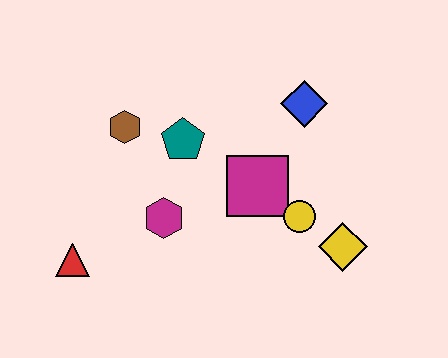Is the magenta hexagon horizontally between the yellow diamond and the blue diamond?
No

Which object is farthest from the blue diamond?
The red triangle is farthest from the blue diamond.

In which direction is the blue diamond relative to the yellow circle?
The blue diamond is above the yellow circle.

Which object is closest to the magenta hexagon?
The teal pentagon is closest to the magenta hexagon.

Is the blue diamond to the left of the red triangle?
No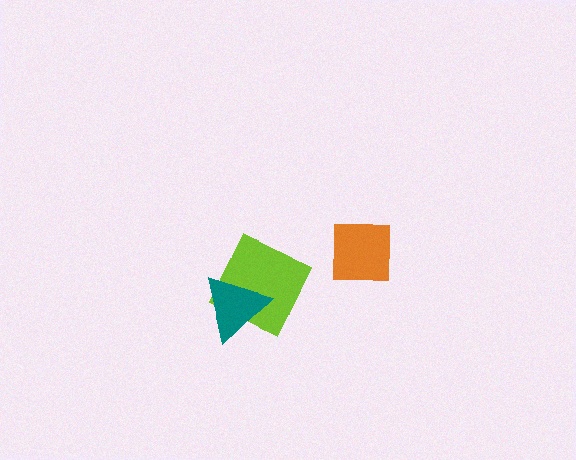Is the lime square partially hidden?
Yes, it is partially covered by another shape.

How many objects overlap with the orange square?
0 objects overlap with the orange square.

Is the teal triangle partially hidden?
No, no other shape covers it.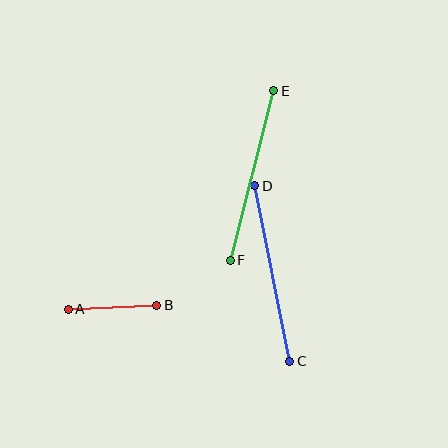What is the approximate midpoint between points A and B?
The midpoint is at approximately (112, 307) pixels.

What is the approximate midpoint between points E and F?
The midpoint is at approximately (252, 176) pixels.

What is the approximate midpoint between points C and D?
The midpoint is at approximately (272, 274) pixels.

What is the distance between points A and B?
The distance is approximately 89 pixels.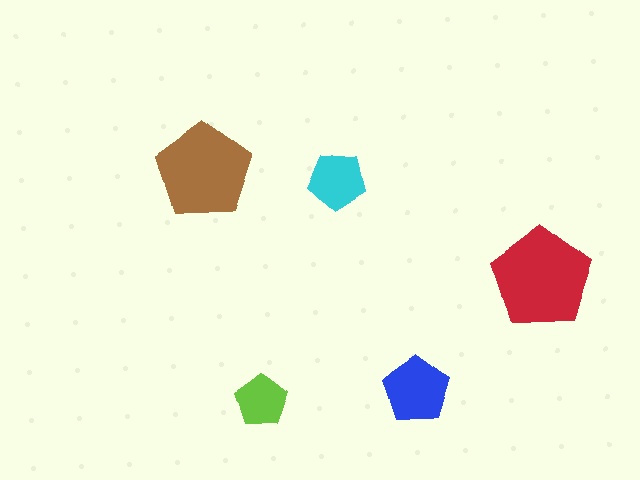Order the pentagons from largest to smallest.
the red one, the brown one, the blue one, the cyan one, the lime one.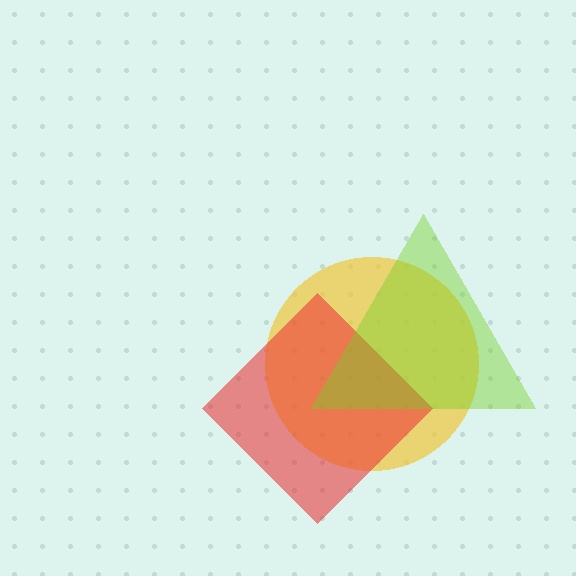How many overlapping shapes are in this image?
There are 3 overlapping shapes in the image.